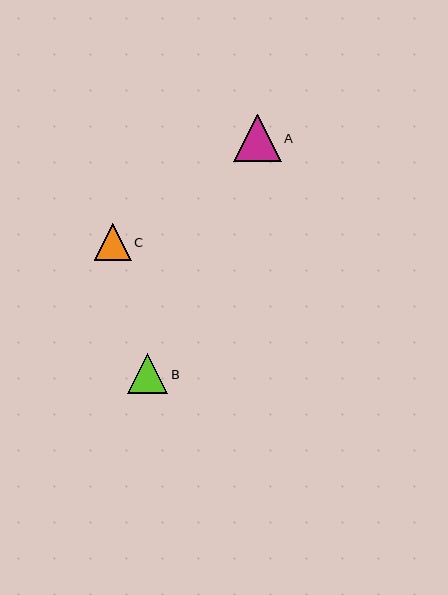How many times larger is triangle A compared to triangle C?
Triangle A is approximately 1.3 times the size of triangle C.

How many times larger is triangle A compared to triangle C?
Triangle A is approximately 1.3 times the size of triangle C.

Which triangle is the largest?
Triangle A is the largest with a size of approximately 47 pixels.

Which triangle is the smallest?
Triangle C is the smallest with a size of approximately 37 pixels.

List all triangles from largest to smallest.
From largest to smallest: A, B, C.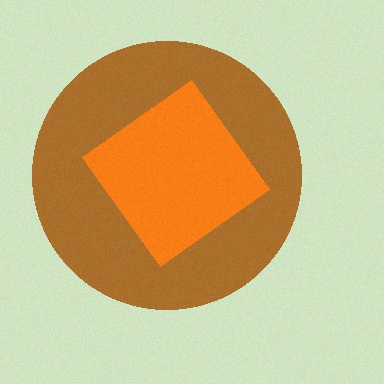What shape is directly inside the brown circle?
The orange diamond.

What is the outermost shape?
The brown circle.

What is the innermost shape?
The orange diamond.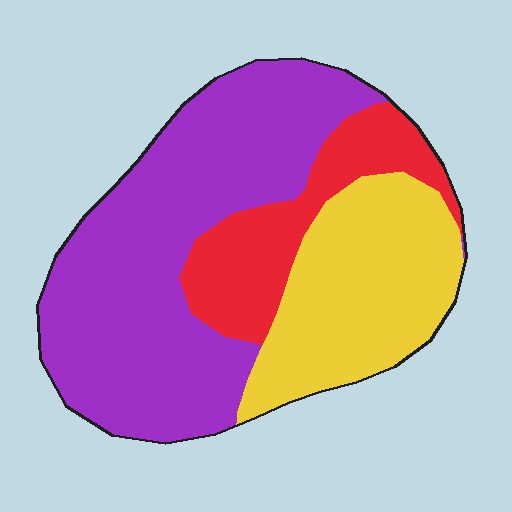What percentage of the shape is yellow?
Yellow takes up about one quarter (1/4) of the shape.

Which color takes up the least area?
Red, at roughly 20%.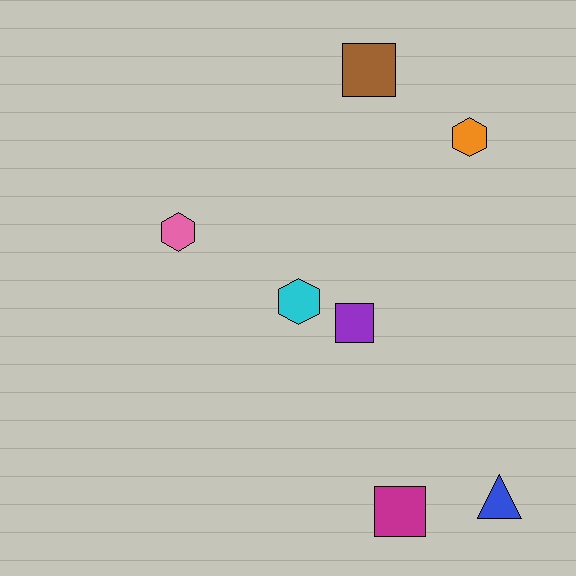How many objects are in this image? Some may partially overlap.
There are 7 objects.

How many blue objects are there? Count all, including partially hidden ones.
There is 1 blue object.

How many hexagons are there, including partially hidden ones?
There are 3 hexagons.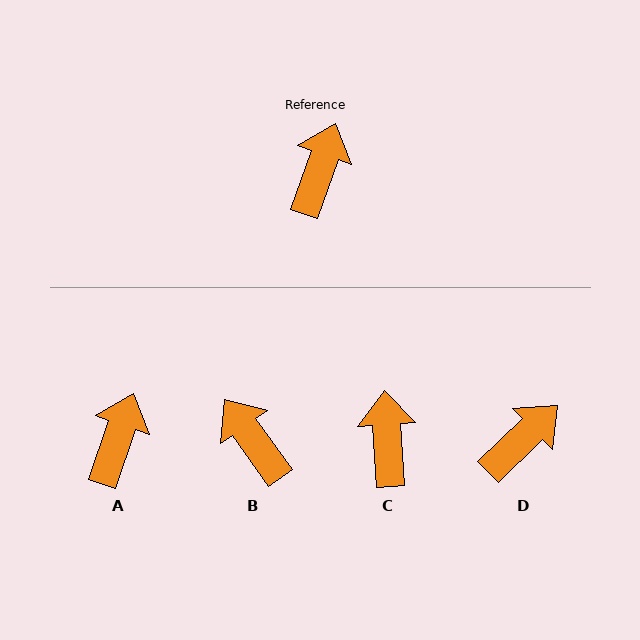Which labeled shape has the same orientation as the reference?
A.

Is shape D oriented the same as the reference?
No, it is off by about 27 degrees.